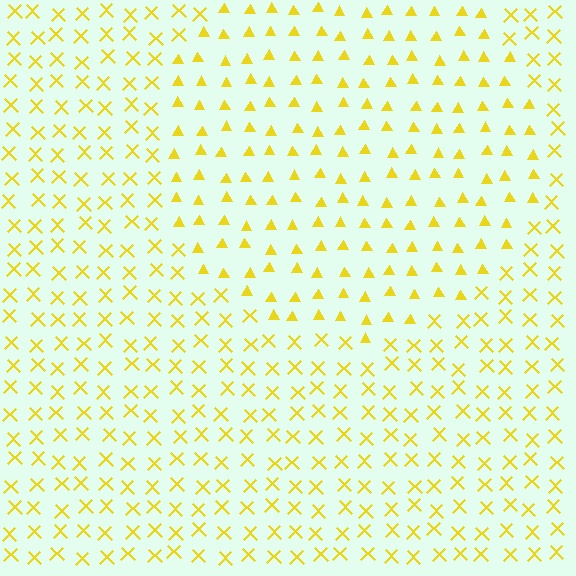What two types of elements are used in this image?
The image uses triangles inside the circle region and X marks outside it.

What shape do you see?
I see a circle.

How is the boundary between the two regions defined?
The boundary is defined by a change in element shape: triangles inside vs. X marks outside. All elements share the same color and spacing.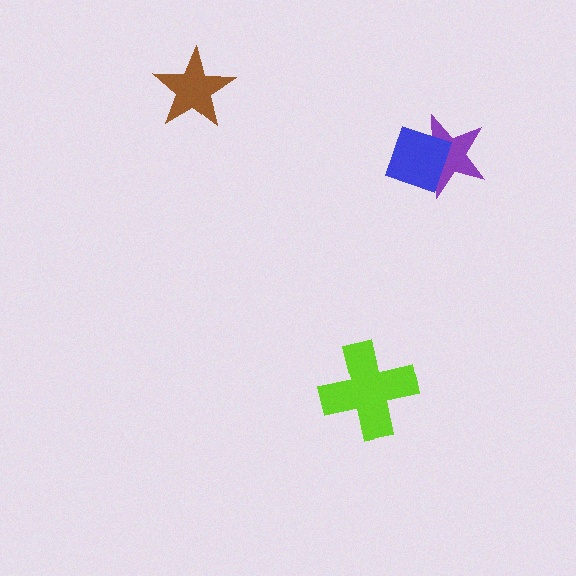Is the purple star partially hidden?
Yes, it is partially covered by another shape.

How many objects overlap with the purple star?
1 object overlaps with the purple star.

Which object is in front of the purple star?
The blue diamond is in front of the purple star.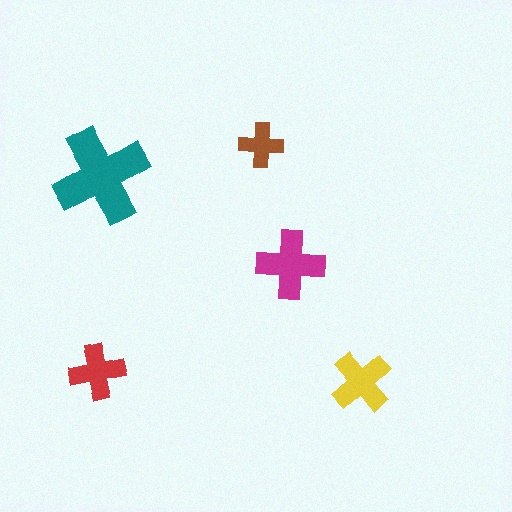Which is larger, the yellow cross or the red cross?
The yellow one.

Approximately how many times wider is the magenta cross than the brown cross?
About 1.5 times wider.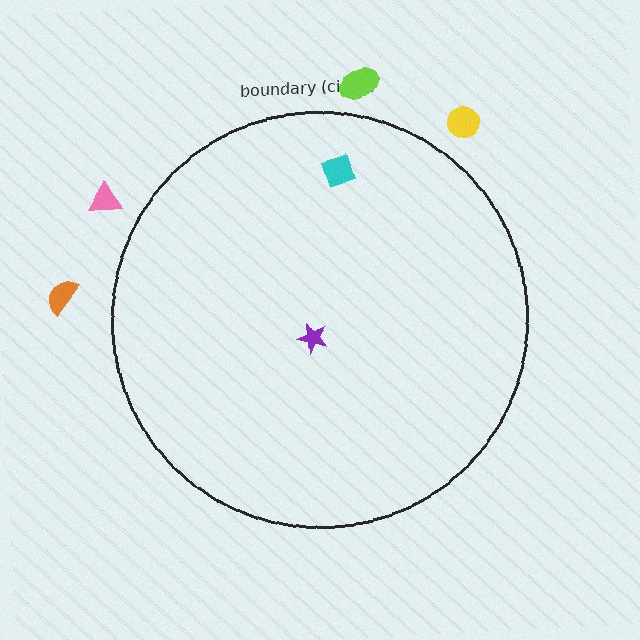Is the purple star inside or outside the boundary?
Inside.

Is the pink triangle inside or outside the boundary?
Outside.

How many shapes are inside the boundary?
2 inside, 4 outside.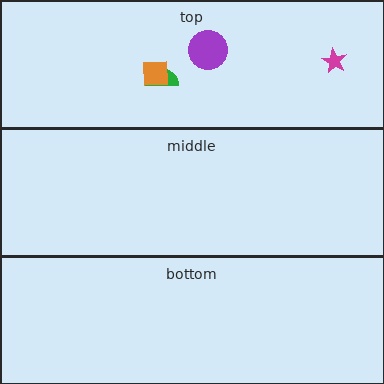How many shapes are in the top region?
4.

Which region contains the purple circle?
The top region.